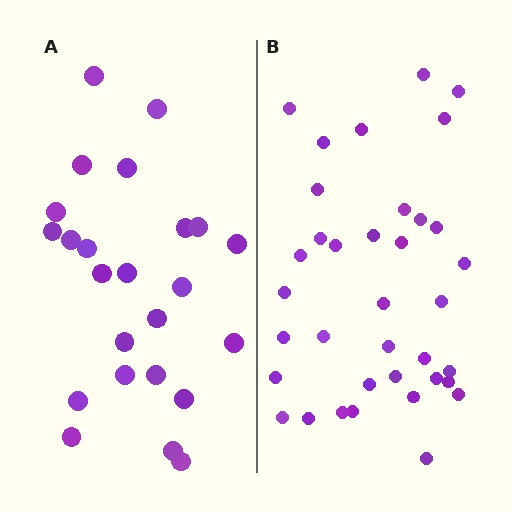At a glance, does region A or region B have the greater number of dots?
Region B (the right region) has more dots.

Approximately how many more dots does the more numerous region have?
Region B has roughly 12 or so more dots than region A.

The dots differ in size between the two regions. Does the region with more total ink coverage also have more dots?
No. Region A has more total ink coverage because its dots are larger, but region B actually contains more individual dots. Total area can be misleading — the number of items is what matters here.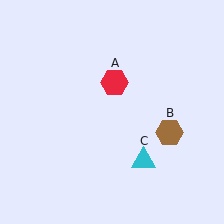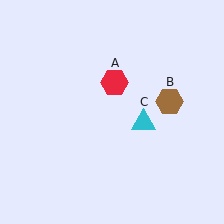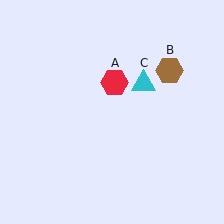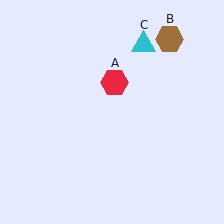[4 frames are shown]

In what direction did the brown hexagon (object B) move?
The brown hexagon (object B) moved up.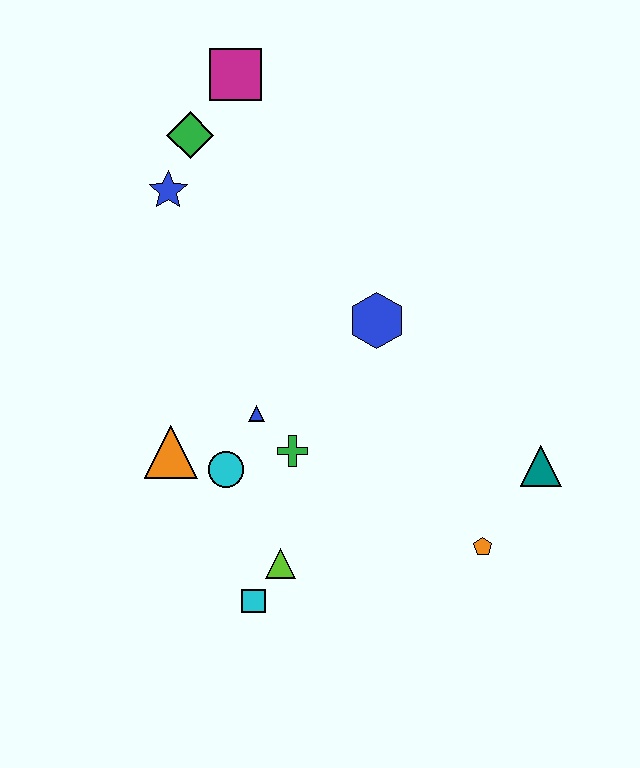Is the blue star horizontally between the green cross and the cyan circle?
No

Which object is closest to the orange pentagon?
The teal triangle is closest to the orange pentagon.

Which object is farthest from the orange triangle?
The magenta square is farthest from the orange triangle.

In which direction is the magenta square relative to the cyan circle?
The magenta square is above the cyan circle.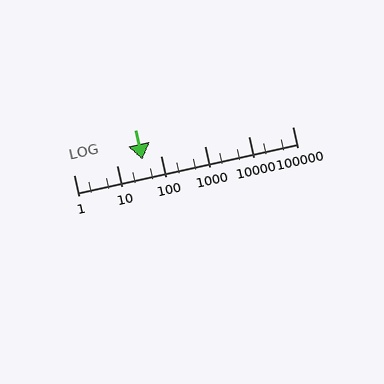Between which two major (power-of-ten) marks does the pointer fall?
The pointer is between 10 and 100.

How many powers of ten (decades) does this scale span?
The scale spans 5 decades, from 1 to 100000.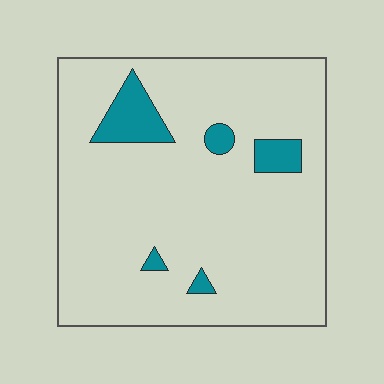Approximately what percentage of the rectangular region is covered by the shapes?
Approximately 10%.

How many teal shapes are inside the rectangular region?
5.